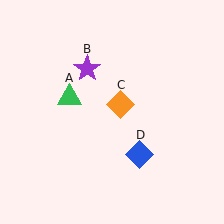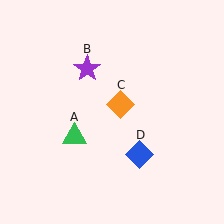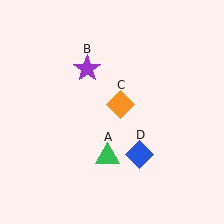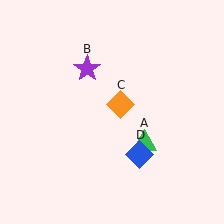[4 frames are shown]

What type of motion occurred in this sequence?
The green triangle (object A) rotated counterclockwise around the center of the scene.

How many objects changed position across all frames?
1 object changed position: green triangle (object A).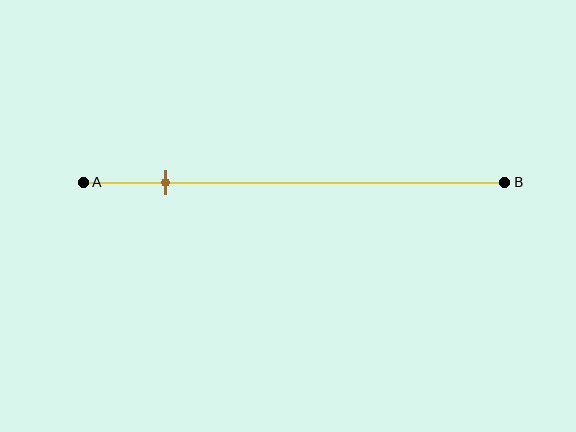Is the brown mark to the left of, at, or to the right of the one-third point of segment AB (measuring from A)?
The brown mark is to the left of the one-third point of segment AB.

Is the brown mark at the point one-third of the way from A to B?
No, the mark is at about 20% from A, not at the 33% one-third point.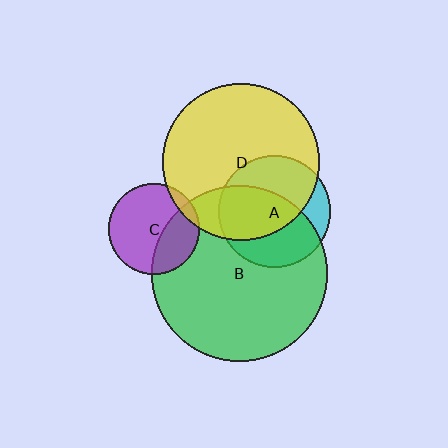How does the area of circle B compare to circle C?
Approximately 3.8 times.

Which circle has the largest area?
Circle B (green).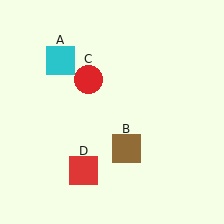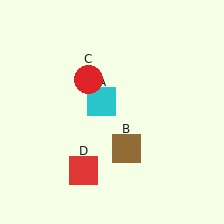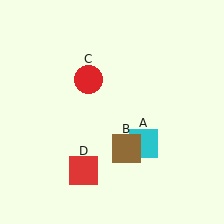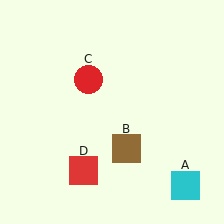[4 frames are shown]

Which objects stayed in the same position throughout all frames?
Brown square (object B) and red circle (object C) and red square (object D) remained stationary.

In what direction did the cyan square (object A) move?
The cyan square (object A) moved down and to the right.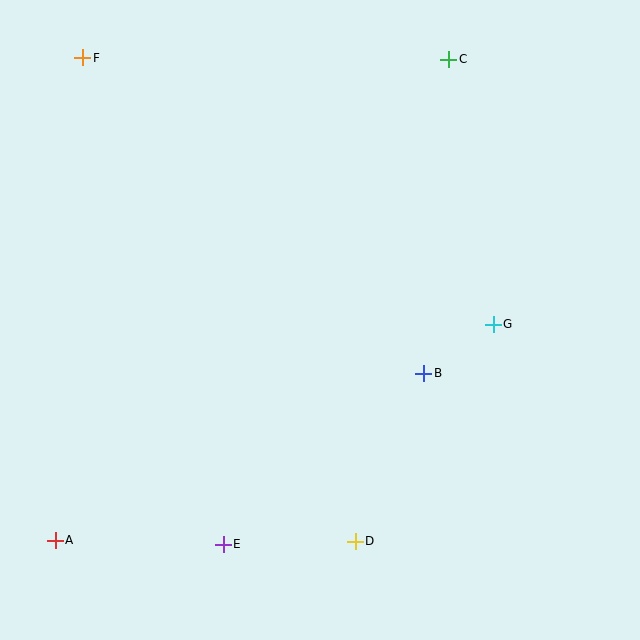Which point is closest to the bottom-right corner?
Point D is closest to the bottom-right corner.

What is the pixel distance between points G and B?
The distance between G and B is 85 pixels.